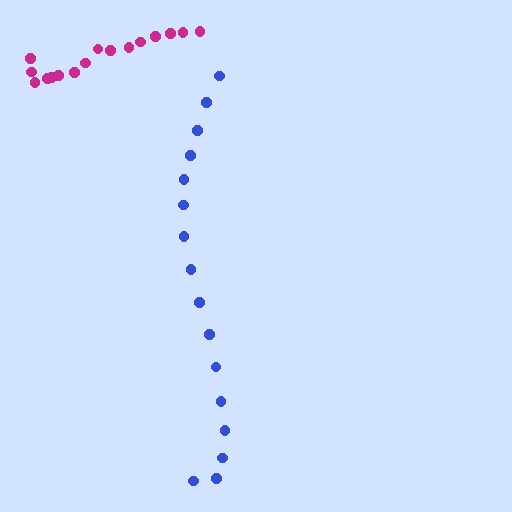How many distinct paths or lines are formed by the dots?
There are 2 distinct paths.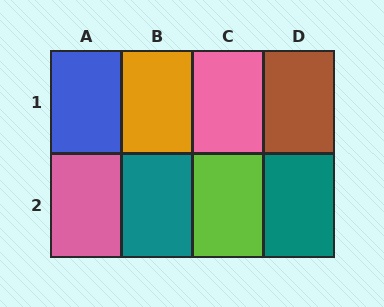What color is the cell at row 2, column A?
Pink.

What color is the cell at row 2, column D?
Teal.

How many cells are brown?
1 cell is brown.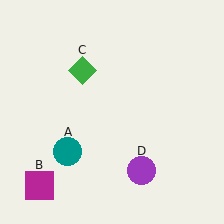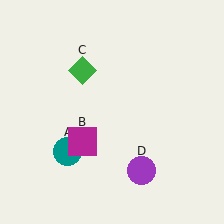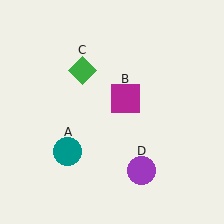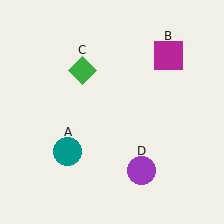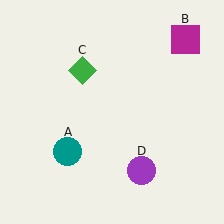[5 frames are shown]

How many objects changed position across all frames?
1 object changed position: magenta square (object B).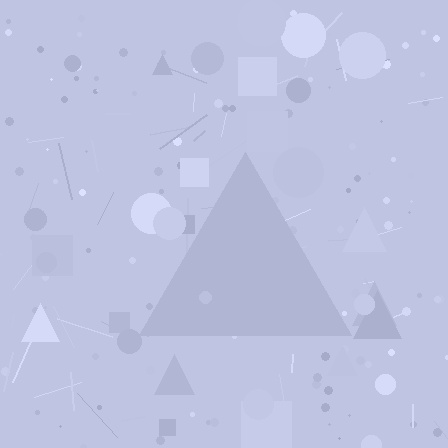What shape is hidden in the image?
A triangle is hidden in the image.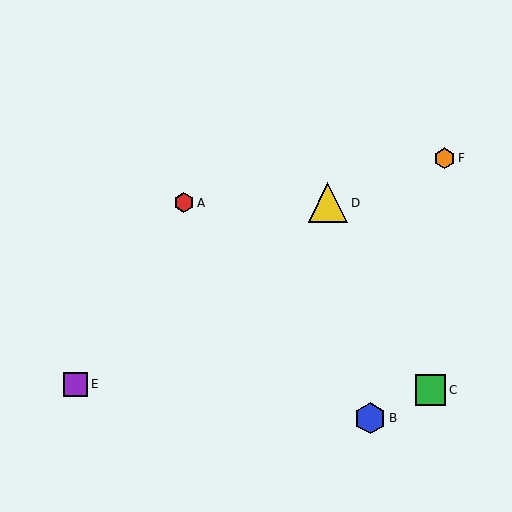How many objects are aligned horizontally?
2 objects (A, D) are aligned horizontally.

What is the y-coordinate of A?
Object A is at y≈203.